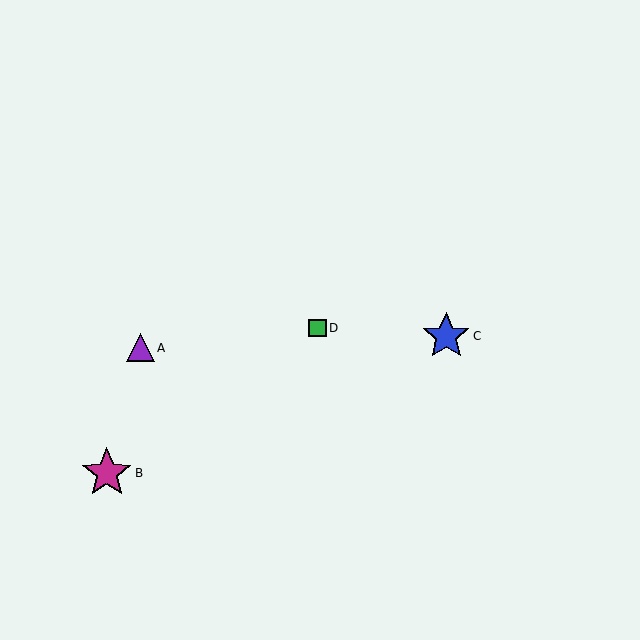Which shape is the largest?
The magenta star (labeled B) is the largest.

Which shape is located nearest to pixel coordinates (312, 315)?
The green square (labeled D) at (317, 328) is nearest to that location.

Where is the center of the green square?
The center of the green square is at (317, 328).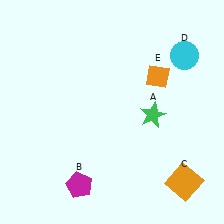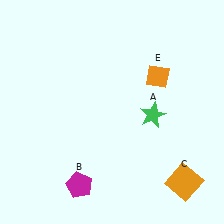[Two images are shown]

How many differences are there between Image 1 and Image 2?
There is 1 difference between the two images.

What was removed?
The cyan circle (D) was removed in Image 2.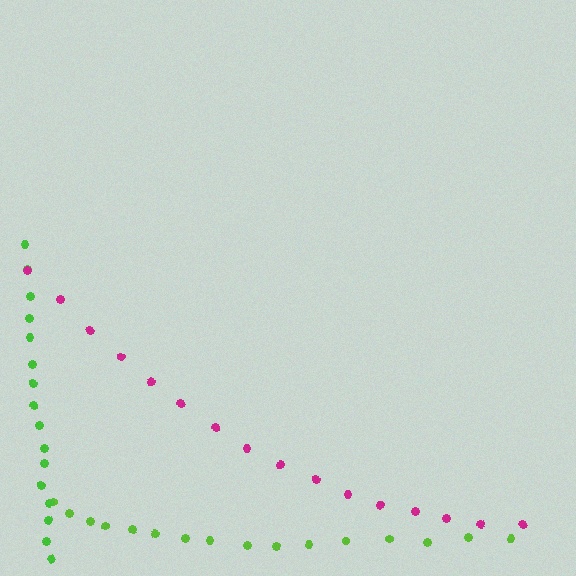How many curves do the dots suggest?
There are 3 distinct paths.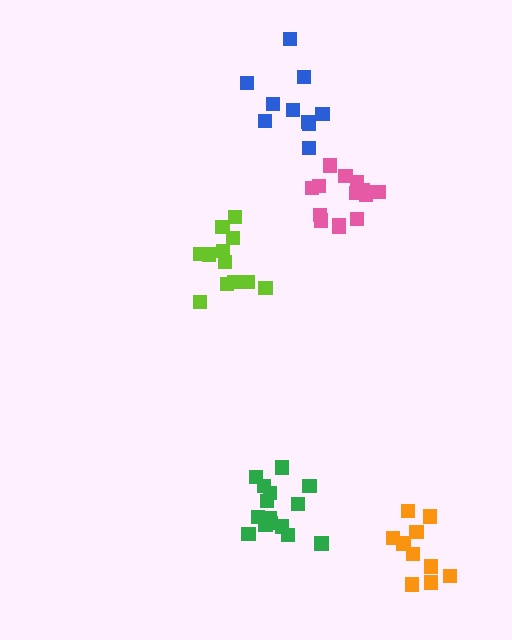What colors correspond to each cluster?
The clusters are colored: blue, orange, lime, green, pink.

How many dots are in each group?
Group 1: 10 dots, Group 2: 11 dots, Group 3: 12 dots, Group 4: 15 dots, Group 5: 15 dots (63 total).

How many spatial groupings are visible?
There are 5 spatial groupings.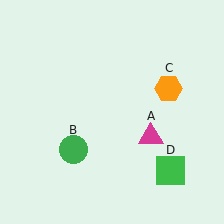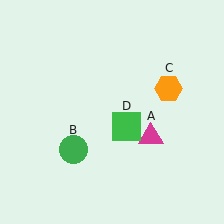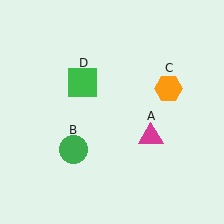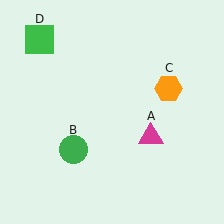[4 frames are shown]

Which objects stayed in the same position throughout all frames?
Magenta triangle (object A) and green circle (object B) and orange hexagon (object C) remained stationary.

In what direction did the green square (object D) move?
The green square (object D) moved up and to the left.